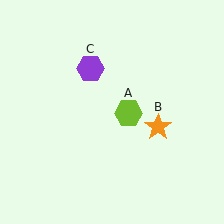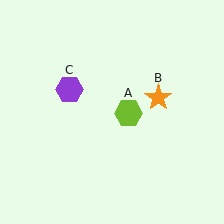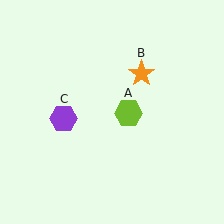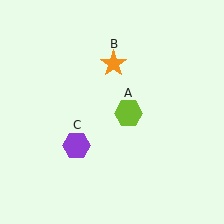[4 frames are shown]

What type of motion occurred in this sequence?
The orange star (object B), purple hexagon (object C) rotated counterclockwise around the center of the scene.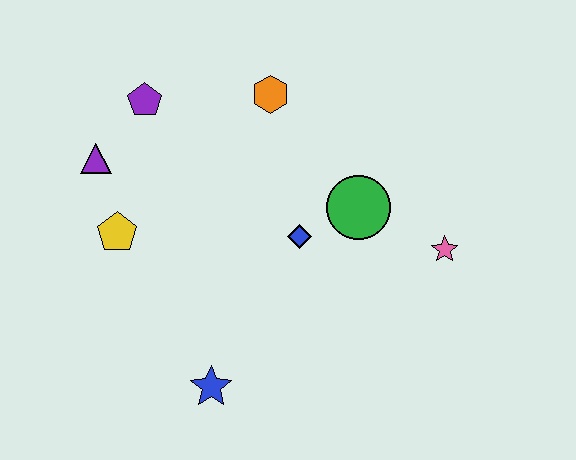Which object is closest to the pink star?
The green circle is closest to the pink star.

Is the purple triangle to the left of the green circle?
Yes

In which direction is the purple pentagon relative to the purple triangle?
The purple pentagon is above the purple triangle.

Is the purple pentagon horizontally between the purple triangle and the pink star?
Yes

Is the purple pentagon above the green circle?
Yes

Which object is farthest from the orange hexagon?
The blue star is farthest from the orange hexagon.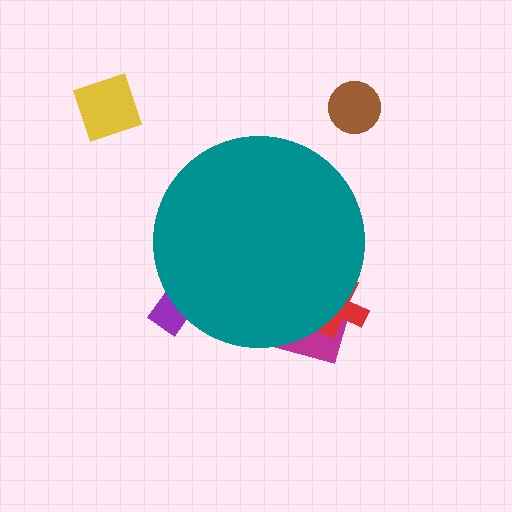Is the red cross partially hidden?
Yes, the red cross is partially hidden behind the teal circle.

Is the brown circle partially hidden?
No, the brown circle is fully visible.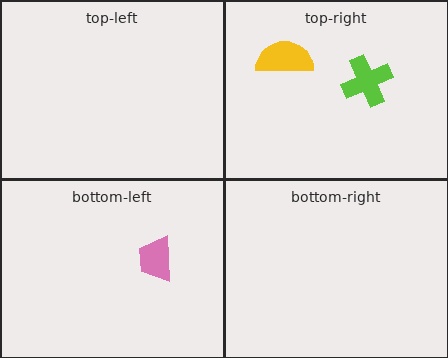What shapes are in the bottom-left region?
The pink trapezoid.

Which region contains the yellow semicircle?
The top-right region.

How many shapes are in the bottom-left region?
1.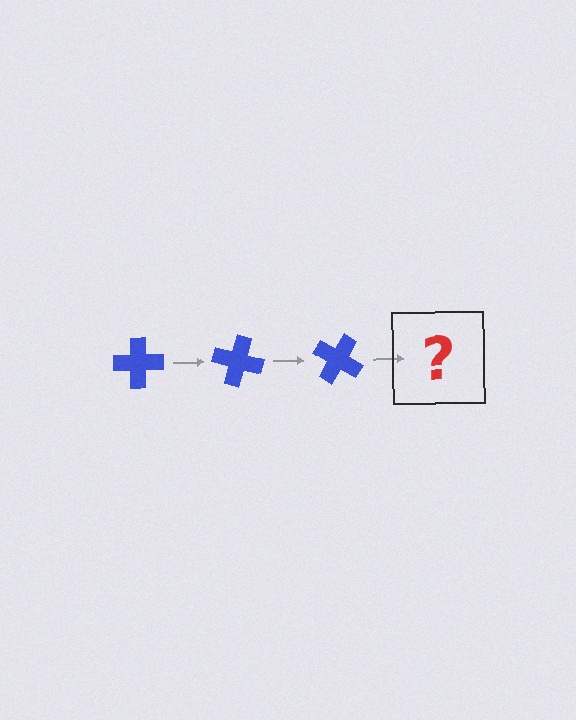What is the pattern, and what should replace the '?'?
The pattern is that the cross rotates 15 degrees each step. The '?' should be a blue cross rotated 45 degrees.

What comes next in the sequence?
The next element should be a blue cross rotated 45 degrees.